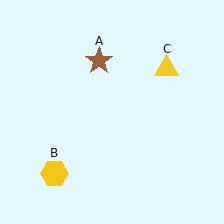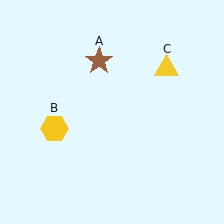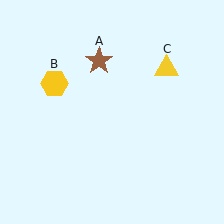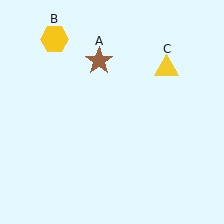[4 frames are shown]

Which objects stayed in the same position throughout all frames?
Brown star (object A) and yellow triangle (object C) remained stationary.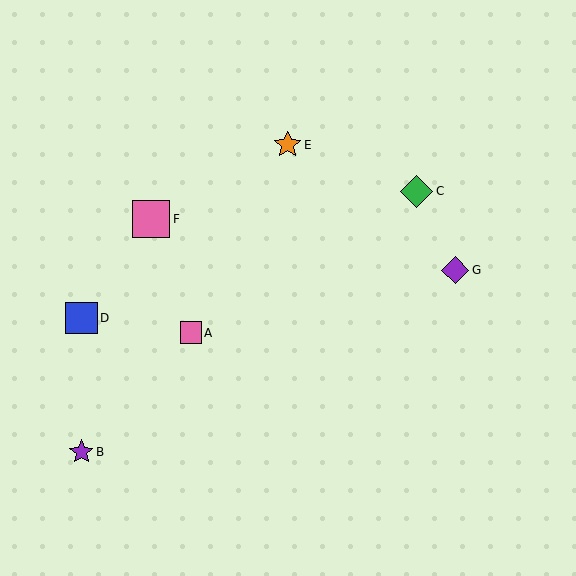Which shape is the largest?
The pink square (labeled F) is the largest.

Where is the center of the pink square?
The center of the pink square is at (191, 333).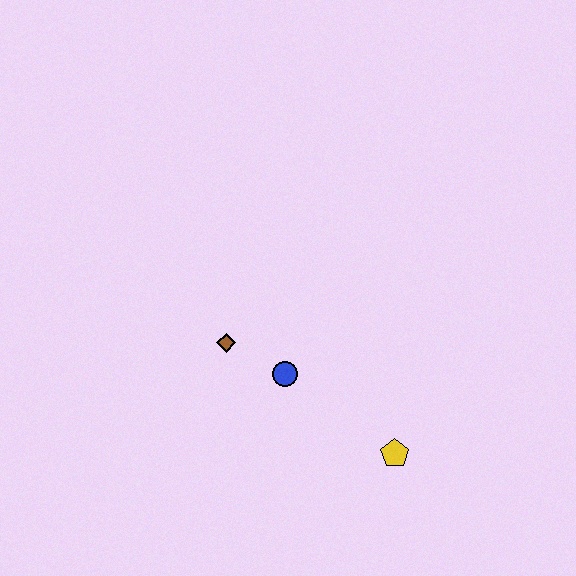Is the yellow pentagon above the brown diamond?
No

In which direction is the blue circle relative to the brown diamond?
The blue circle is to the right of the brown diamond.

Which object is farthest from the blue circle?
The yellow pentagon is farthest from the blue circle.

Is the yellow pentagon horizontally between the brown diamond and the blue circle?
No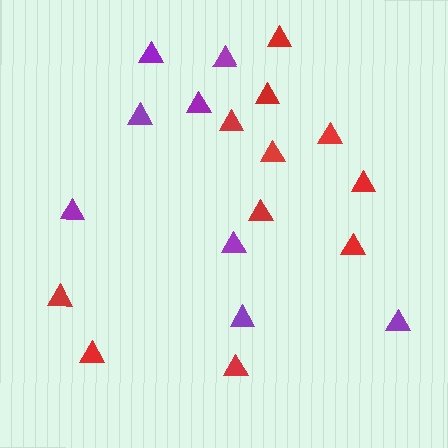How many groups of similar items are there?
There are 2 groups: one group of purple triangles (8) and one group of red triangles (11).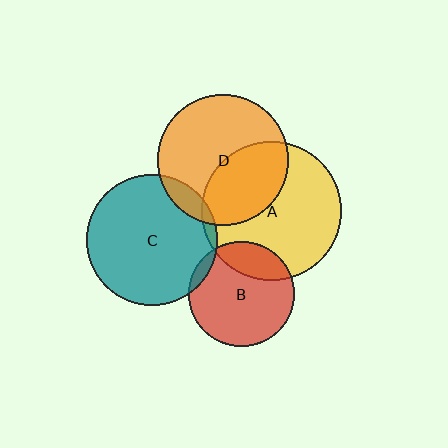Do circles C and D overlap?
Yes.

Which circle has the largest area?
Circle A (yellow).